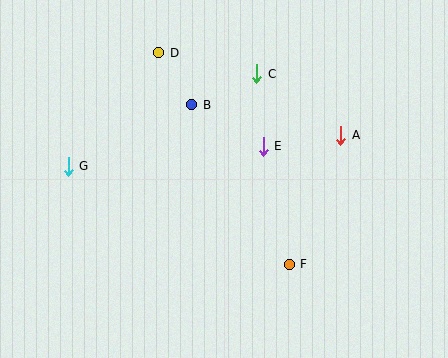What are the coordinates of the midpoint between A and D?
The midpoint between A and D is at (250, 94).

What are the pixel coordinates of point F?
Point F is at (289, 264).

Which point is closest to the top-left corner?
Point D is closest to the top-left corner.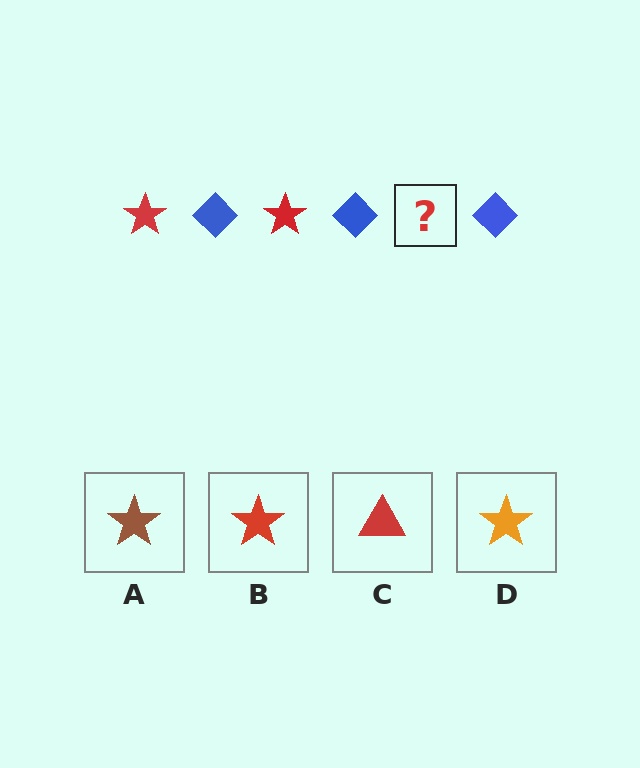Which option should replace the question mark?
Option B.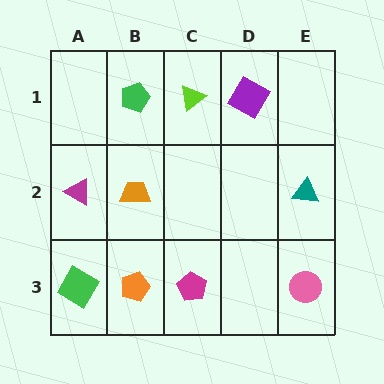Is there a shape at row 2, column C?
No, that cell is empty.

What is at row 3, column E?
A pink circle.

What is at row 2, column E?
A teal triangle.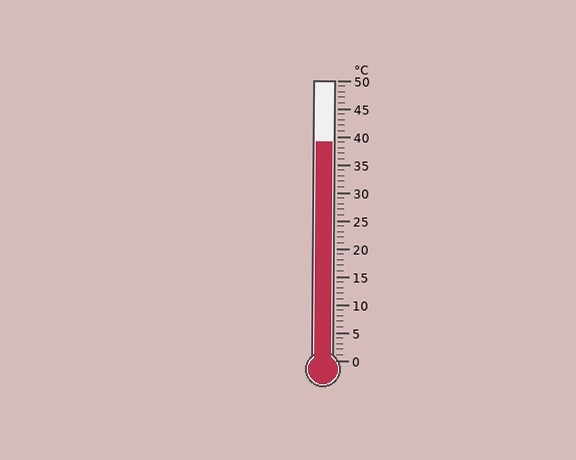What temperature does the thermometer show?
The thermometer shows approximately 39°C.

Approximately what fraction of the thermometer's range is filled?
The thermometer is filled to approximately 80% of its range.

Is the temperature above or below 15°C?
The temperature is above 15°C.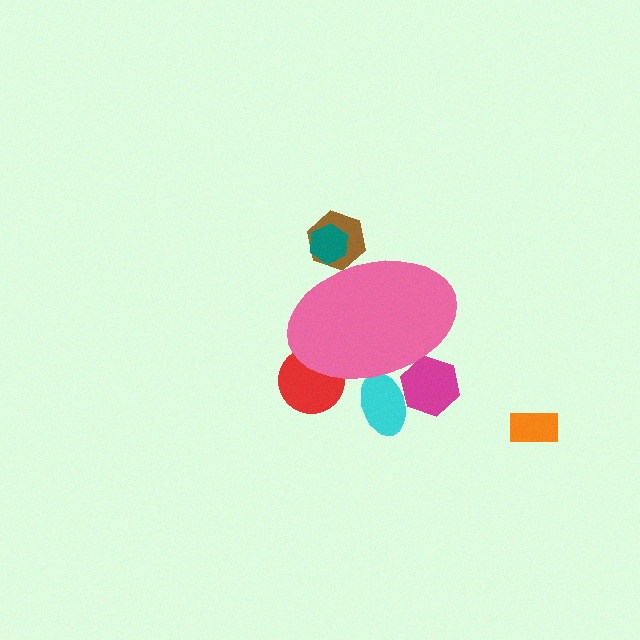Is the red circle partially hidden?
Yes, the red circle is partially hidden behind the pink ellipse.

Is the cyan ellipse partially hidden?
Yes, the cyan ellipse is partially hidden behind the pink ellipse.